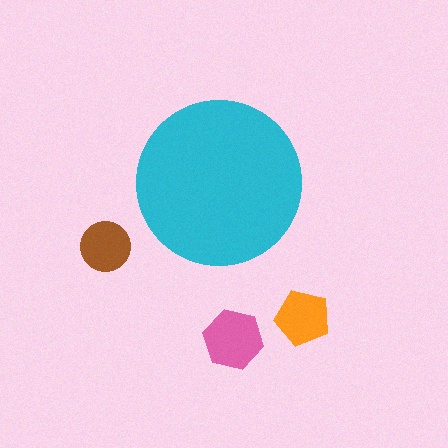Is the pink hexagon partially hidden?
No, the pink hexagon is fully visible.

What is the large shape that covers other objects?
A cyan circle.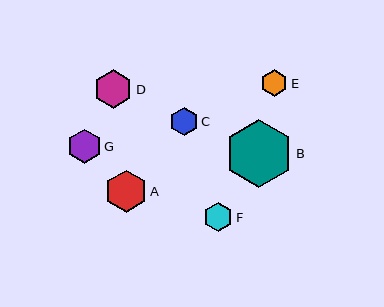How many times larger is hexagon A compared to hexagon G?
Hexagon A is approximately 1.2 times the size of hexagon G.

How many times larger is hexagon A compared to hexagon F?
Hexagon A is approximately 1.4 times the size of hexagon F.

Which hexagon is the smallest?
Hexagon E is the smallest with a size of approximately 27 pixels.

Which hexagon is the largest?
Hexagon B is the largest with a size of approximately 68 pixels.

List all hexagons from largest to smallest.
From largest to smallest: B, A, D, G, F, C, E.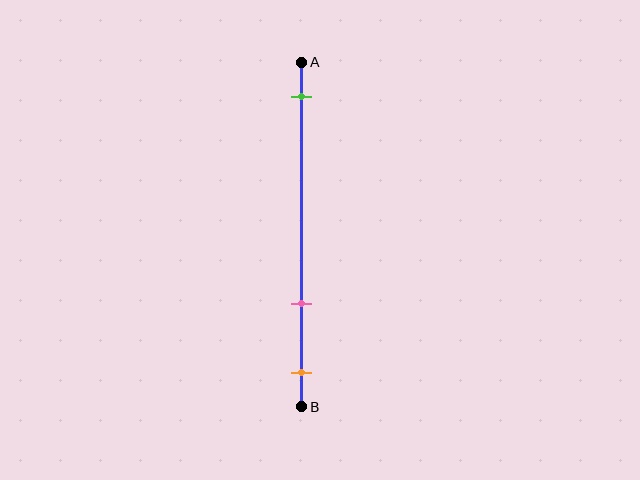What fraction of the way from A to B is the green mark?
The green mark is approximately 10% (0.1) of the way from A to B.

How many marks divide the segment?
There are 3 marks dividing the segment.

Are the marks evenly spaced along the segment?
No, the marks are not evenly spaced.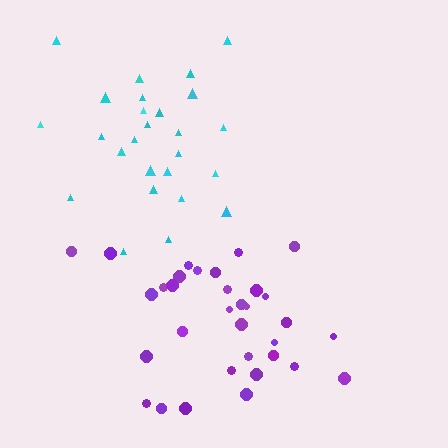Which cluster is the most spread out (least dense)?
Cyan.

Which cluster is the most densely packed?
Purple.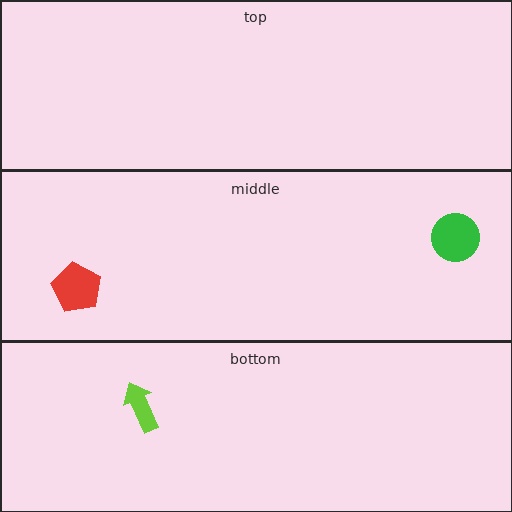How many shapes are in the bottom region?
1.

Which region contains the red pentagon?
The middle region.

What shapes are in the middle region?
The red pentagon, the green circle.